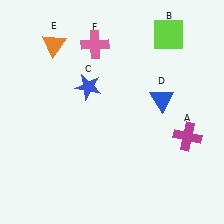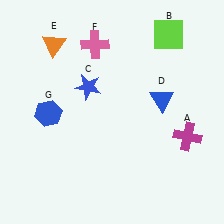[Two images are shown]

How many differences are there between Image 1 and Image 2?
There is 1 difference between the two images.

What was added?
A blue hexagon (G) was added in Image 2.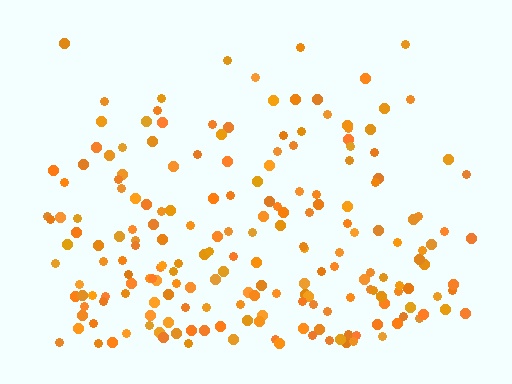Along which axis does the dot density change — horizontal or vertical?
Vertical.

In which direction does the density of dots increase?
From top to bottom, with the bottom side densest.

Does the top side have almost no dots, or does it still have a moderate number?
Still a moderate number, just noticeably fewer than the bottom.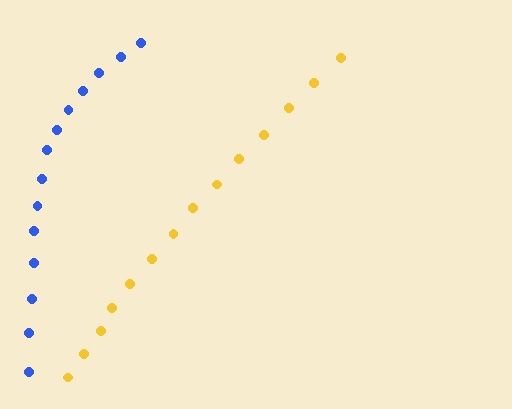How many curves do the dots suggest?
There are 2 distinct paths.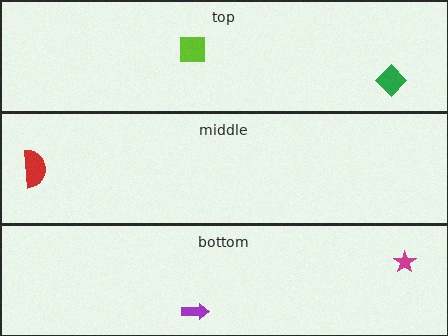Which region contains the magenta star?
The bottom region.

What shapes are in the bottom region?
The magenta star, the purple arrow.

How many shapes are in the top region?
2.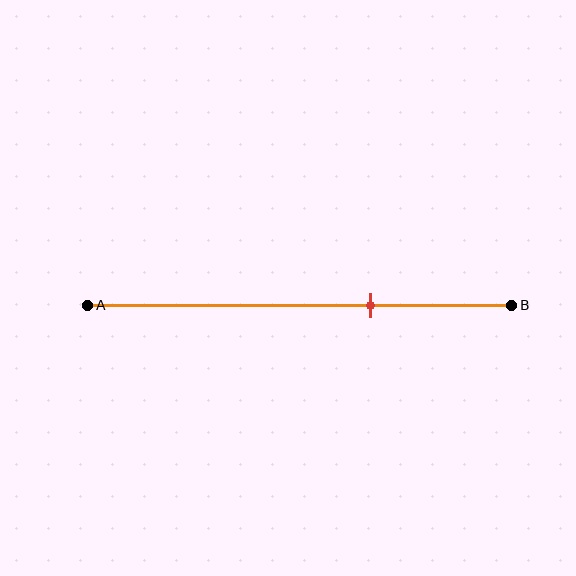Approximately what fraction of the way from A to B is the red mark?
The red mark is approximately 65% of the way from A to B.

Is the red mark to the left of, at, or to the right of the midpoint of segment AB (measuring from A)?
The red mark is to the right of the midpoint of segment AB.